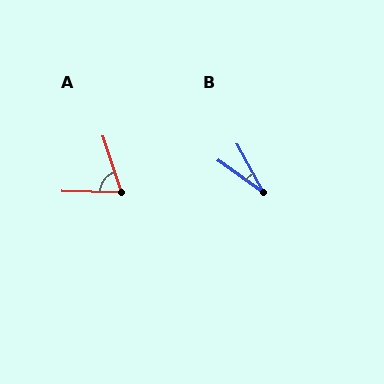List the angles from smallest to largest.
B (26°), A (70°).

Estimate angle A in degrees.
Approximately 70 degrees.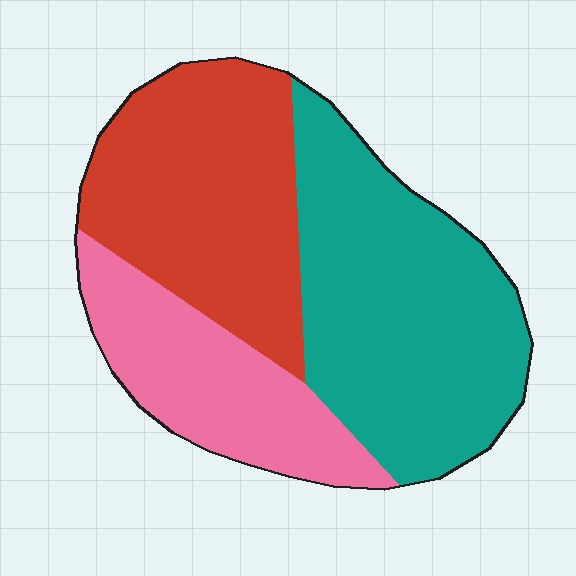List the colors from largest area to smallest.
From largest to smallest: teal, red, pink.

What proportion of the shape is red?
Red takes up about one third (1/3) of the shape.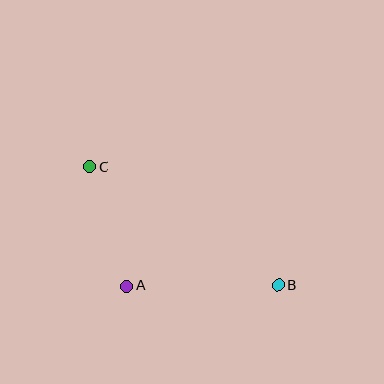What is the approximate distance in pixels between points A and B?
The distance between A and B is approximately 152 pixels.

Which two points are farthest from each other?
Points B and C are farthest from each other.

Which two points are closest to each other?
Points A and C are closest to each other.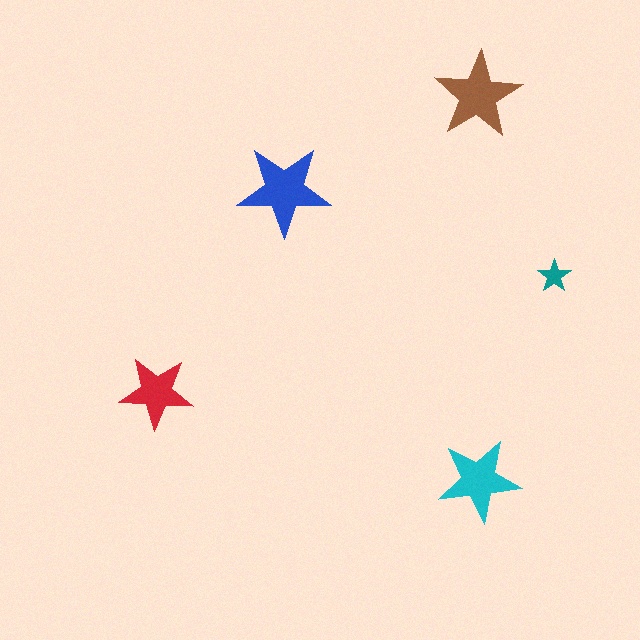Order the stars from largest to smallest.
the blue one, the brown one, the cyan one, the red one, the teal one.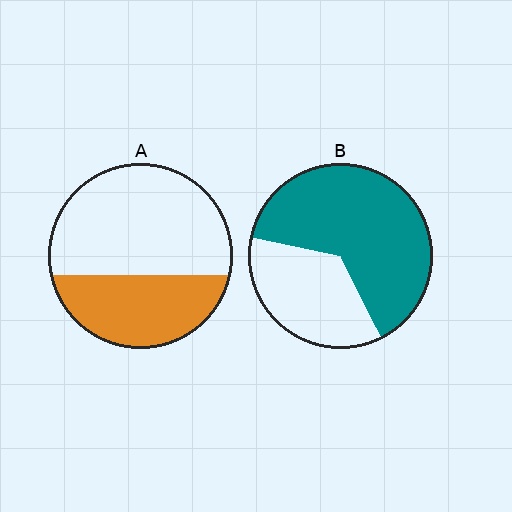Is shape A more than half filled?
No.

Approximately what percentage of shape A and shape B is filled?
A is approximately 35% and B is approximately 65%.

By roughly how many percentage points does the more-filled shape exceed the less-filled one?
By roughly 25 percentage points (B over A).